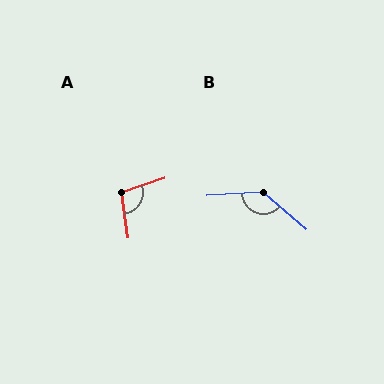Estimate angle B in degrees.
Approximately 136 degrees.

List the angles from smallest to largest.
A (100°), B (136°).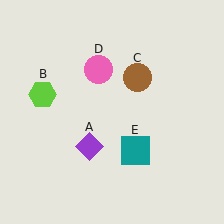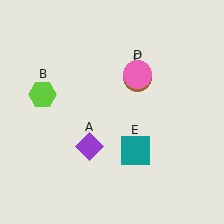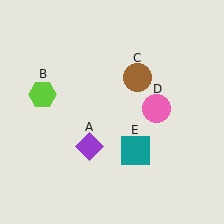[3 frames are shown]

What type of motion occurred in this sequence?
The pink circle (object D) rotated clockwise around the center of the scene.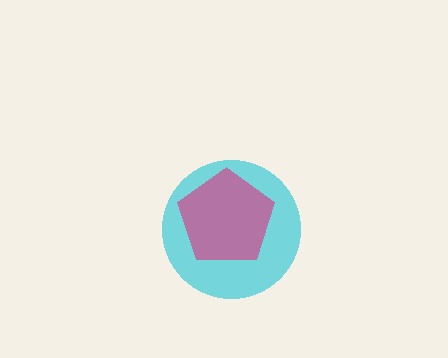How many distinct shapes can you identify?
There are 2 distinct shapes: a cyan circle, a magenta pentagon.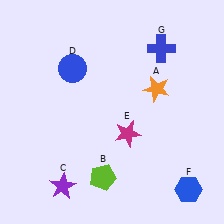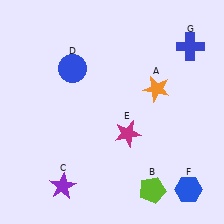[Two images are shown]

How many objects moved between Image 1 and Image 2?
2 objects moved between the two images.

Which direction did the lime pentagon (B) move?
The lime pentagon (B) moved right.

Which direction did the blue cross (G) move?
The blue cross (G) moved right.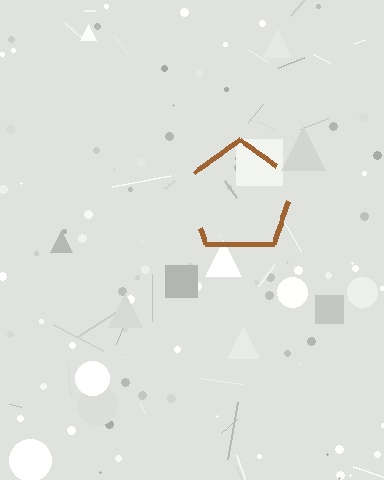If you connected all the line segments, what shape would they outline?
They would outline a pentagon.